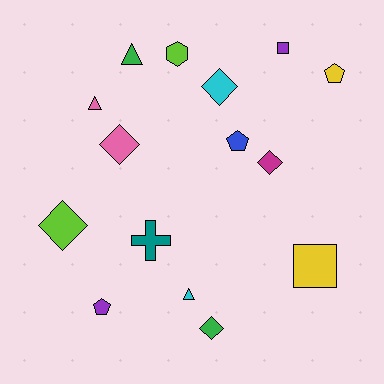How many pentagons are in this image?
There are 3 pentagons.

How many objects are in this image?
There are 15 objects.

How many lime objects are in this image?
There are 2 lime objects.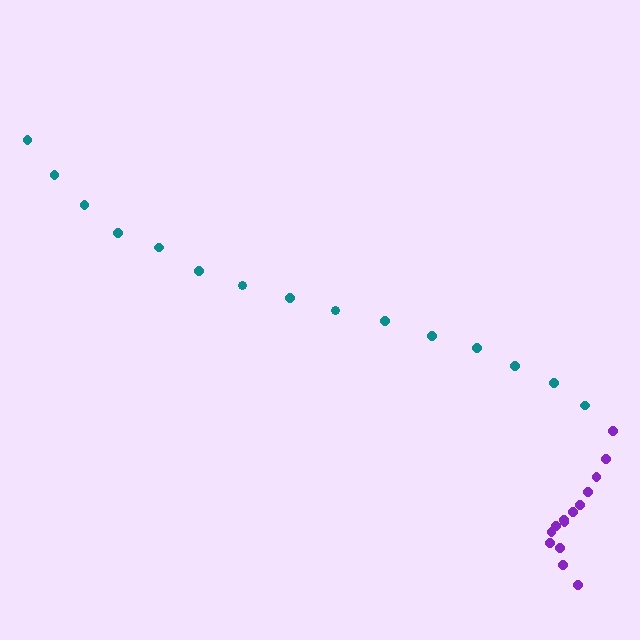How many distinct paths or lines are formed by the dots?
There are 2 distinct paths.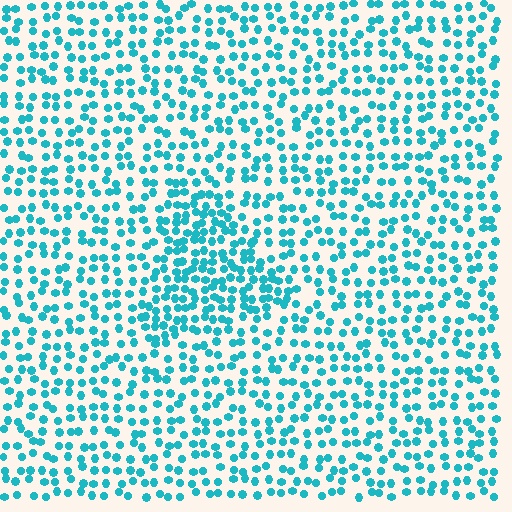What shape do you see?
I see a triangle.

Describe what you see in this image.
The image contains small cyan elements arranged at two different densities. A triangle-shaped region is visible where the elements are more densely packed than the surrounding area.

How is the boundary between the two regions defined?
The boundary is defined by a change in element density (approximately 1.7x ratio). All elements are the same color, size, and shape.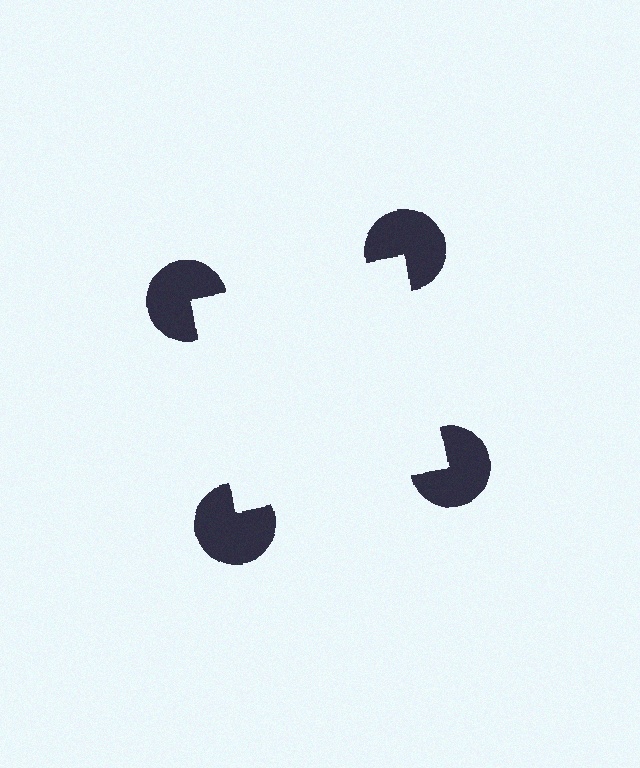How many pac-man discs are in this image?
There are 4 — one at each vertex of the illusory square.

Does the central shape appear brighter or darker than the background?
It typically appears slightly brighter than the background, even though no actual brightness change is drawn.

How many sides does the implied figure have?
4 sides.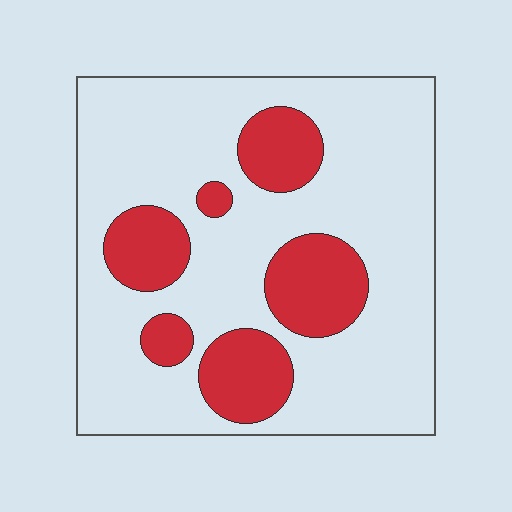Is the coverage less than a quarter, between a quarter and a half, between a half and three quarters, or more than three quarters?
Less than a quarter.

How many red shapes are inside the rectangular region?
6.